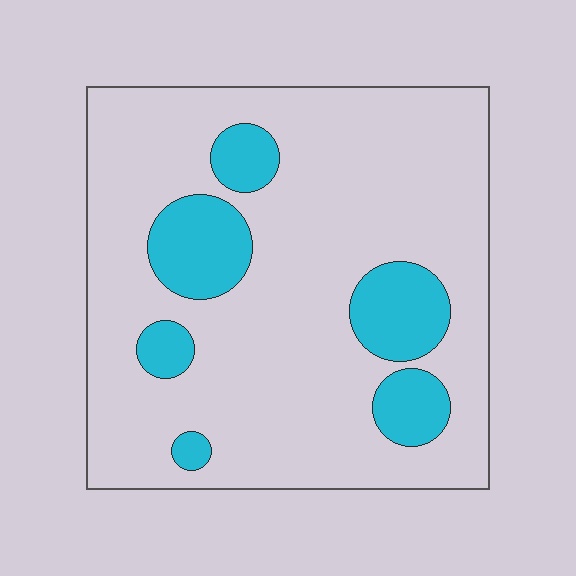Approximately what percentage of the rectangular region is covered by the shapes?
Approximately 20%.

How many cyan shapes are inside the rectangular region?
6.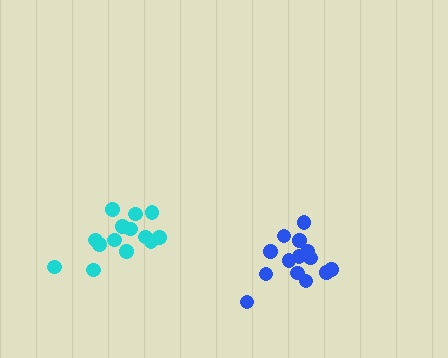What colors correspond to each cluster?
The clusters are colored: blue, cyan.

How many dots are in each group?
Group 1: 14 dots, Group 2: 14 dots (28 total).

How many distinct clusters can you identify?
There are 2 distinct clusters.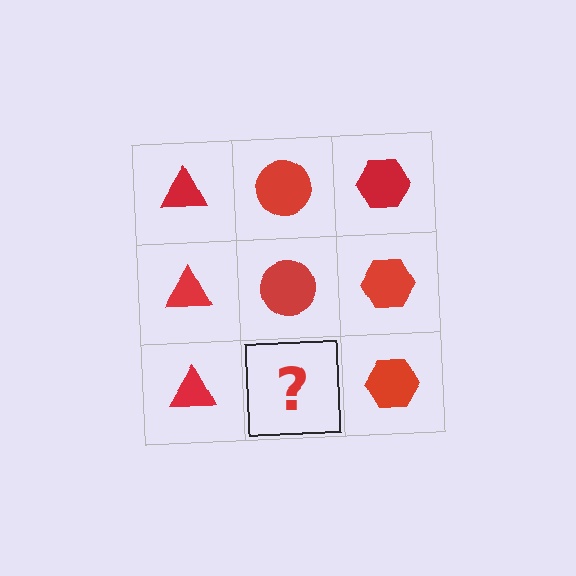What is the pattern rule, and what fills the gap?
The rule is that each column has a consistent shape. The gap should be filled with a red circle.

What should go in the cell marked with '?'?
The missing cell should contain a red circle.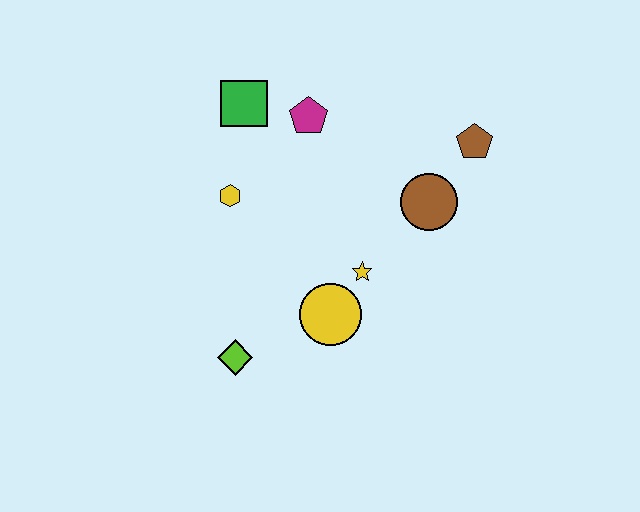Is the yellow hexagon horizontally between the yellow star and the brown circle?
No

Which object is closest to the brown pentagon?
The brown circle is closest to the brown pentagon.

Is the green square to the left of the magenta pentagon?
Yes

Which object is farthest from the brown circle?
The lime diamond is farthest from the brown circle.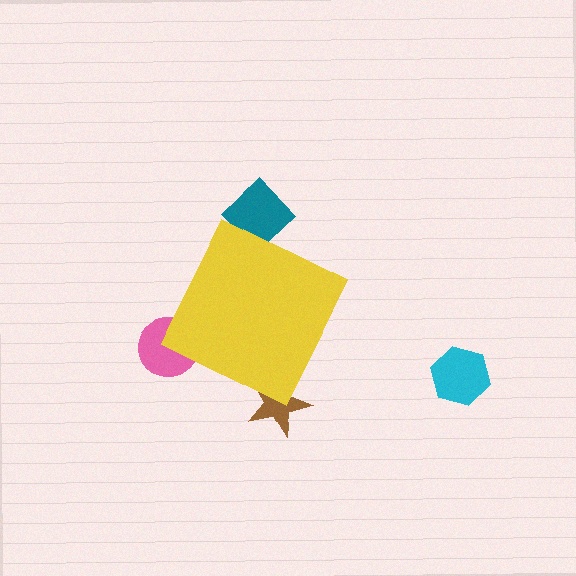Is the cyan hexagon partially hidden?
No, the cyan hexagon is fully visible.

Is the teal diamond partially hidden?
Yes, the teal diamond is partially hidden behind the yellow diamond.